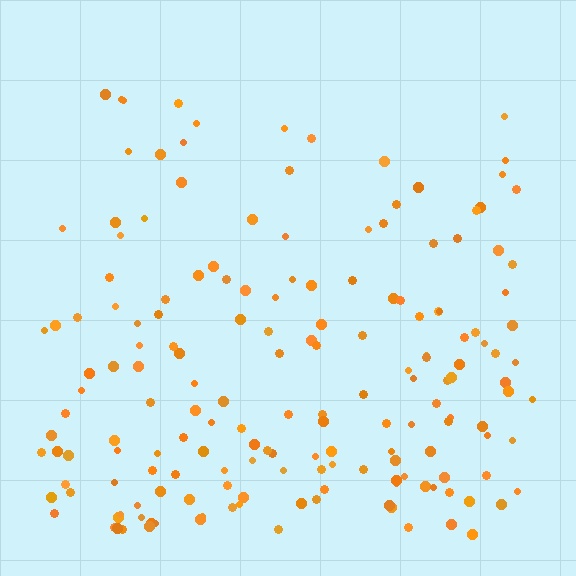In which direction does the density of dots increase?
From top to bottom, with the bottom side densest.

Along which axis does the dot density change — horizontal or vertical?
Vertical.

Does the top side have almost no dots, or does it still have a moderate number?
Still a moderate number, just noticeably fewer than the bottom.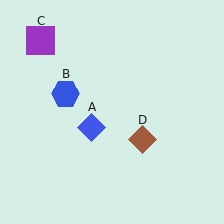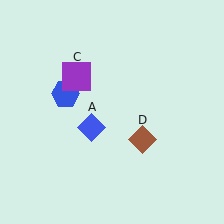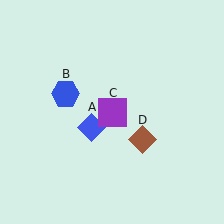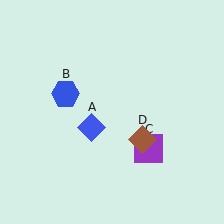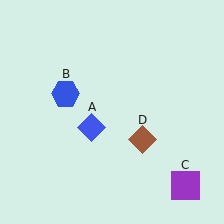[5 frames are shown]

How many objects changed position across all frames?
1 object changed position: purple square (object C).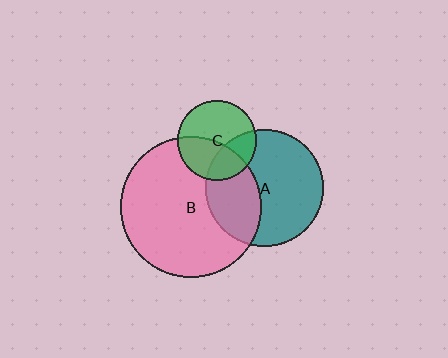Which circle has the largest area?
Circle B (pink).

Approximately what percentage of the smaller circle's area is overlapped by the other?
Approximately 30%.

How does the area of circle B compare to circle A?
Approximately 1.4 times.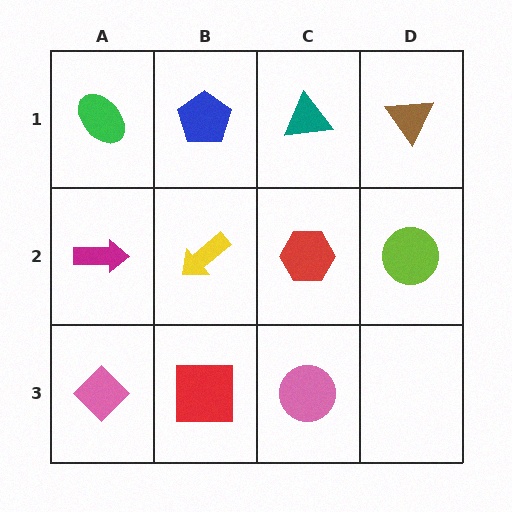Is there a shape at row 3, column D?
No, that cell is empty.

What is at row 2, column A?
A magenta arrow.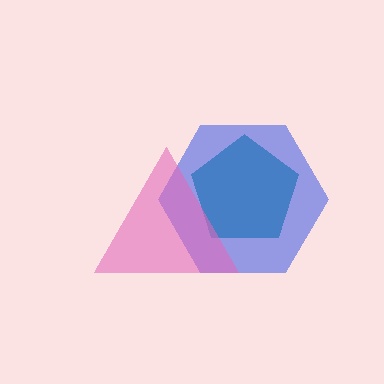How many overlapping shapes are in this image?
There are 3 overlapping shapes in the image.